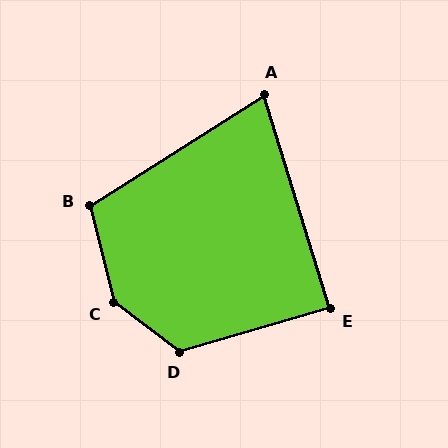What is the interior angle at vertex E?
Approximately 89 degrees (approximately right).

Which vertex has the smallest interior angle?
A, at approximately 75 degrees.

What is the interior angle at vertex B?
Approximately 109 degrees (obtuse).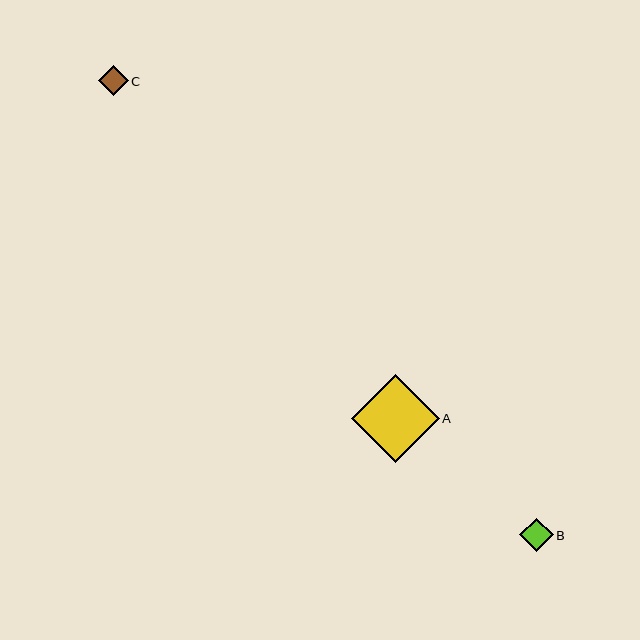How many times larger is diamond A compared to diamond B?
Diamond A is approximately 2.6 times the size of diamond B.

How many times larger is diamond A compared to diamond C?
Diamond A is approximately 3.0 times the size of diamond C.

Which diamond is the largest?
Diamond A is the largest with a size of approximately 88 pixels.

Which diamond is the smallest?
Diamond C is the smallest with a size of approximately 30 pixels.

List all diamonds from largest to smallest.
From largest to smallest: A, B, C.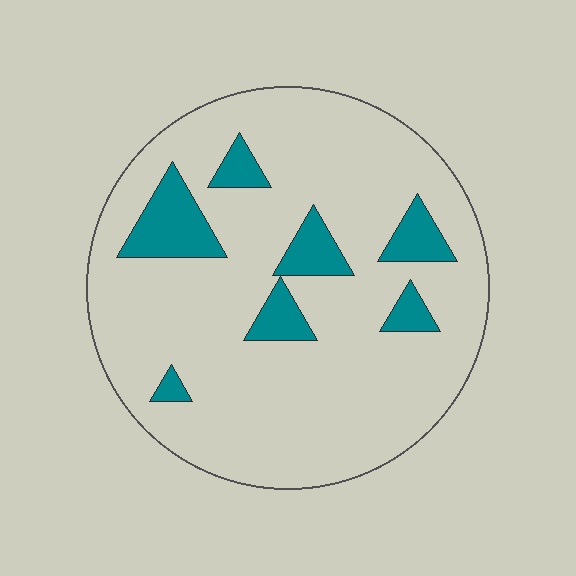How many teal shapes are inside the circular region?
7.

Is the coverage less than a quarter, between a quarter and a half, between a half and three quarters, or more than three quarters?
Less than a quarter.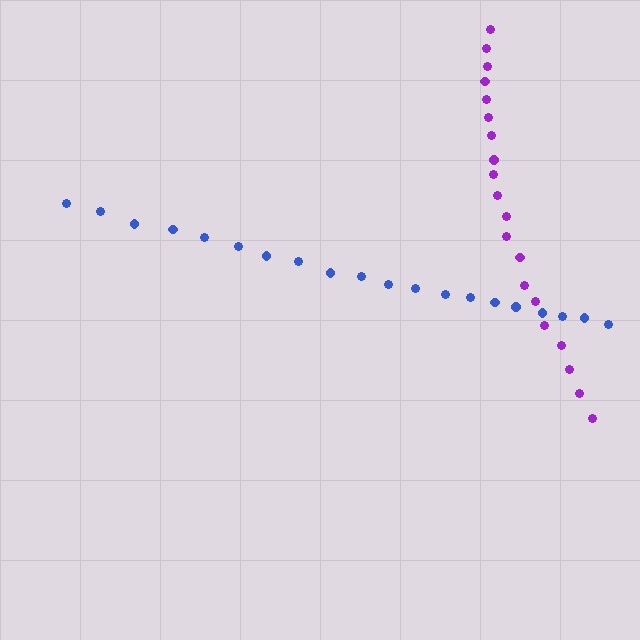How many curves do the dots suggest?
There are 2 distinct paths.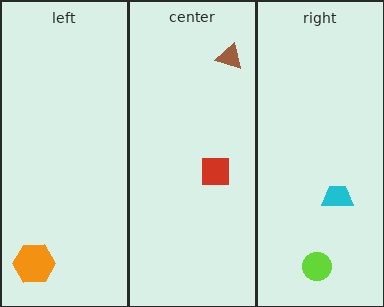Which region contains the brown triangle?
The center region.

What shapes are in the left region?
The orange hexagon.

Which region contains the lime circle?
The right region.